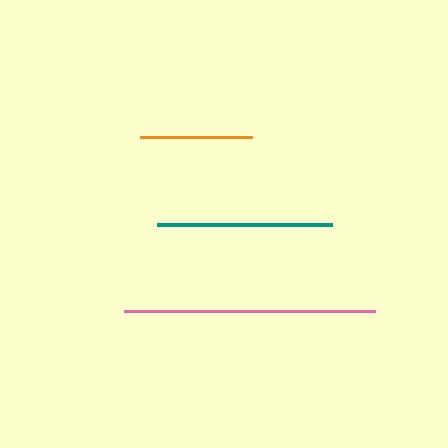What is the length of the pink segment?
The pink segment is approximately 251 pixels long.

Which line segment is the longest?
The pink line is the longest at approximately 251 pixels.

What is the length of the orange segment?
The orange segment is approximately 112 pixels long.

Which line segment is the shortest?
The orange line is the shortest at approximately 112 pixels.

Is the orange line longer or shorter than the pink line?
The pink line is longer than the orange line.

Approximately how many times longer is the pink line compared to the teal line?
The pink line is approximately 1.4 times the length of the teal line.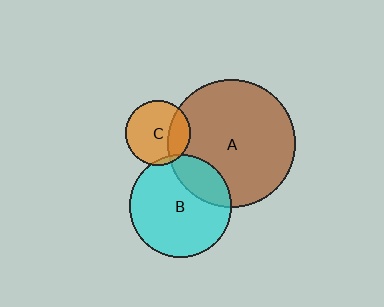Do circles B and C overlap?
Yes.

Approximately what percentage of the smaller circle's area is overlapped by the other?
Approximately 5%.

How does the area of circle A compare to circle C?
Approximately 3.9 times.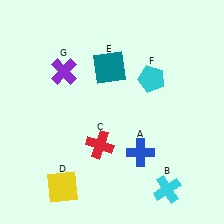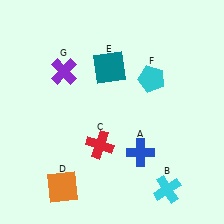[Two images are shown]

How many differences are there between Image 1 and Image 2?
There is 1 difference between the two images.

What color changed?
The square (D) changed from yellow in Image 1 to orange in Image 2.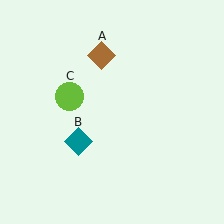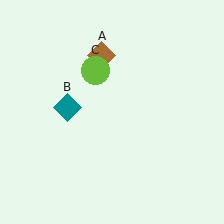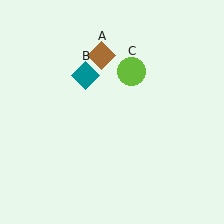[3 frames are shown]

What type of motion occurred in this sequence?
The teal diamond (object B), lime circle (object C) rotated clockwise around the center of the scene.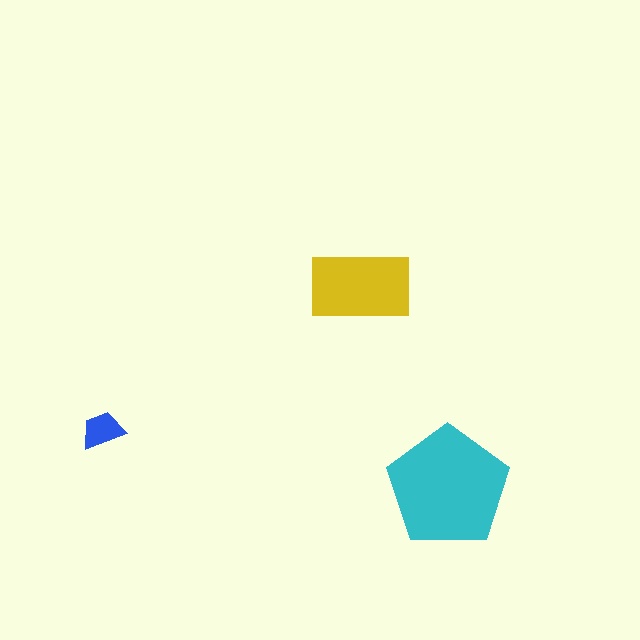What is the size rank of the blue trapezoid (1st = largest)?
3rd.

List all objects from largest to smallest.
The cyan pentagon, the yellow rectangle, the blue trapezoid.